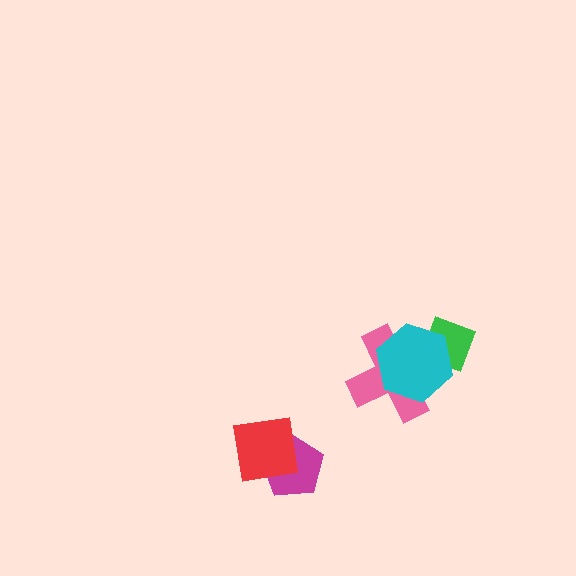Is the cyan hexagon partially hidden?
No, no other shape covers it.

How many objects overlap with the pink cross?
2 objects overlap with the pink cross.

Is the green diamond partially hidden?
Yes, it is partially covered by another shape.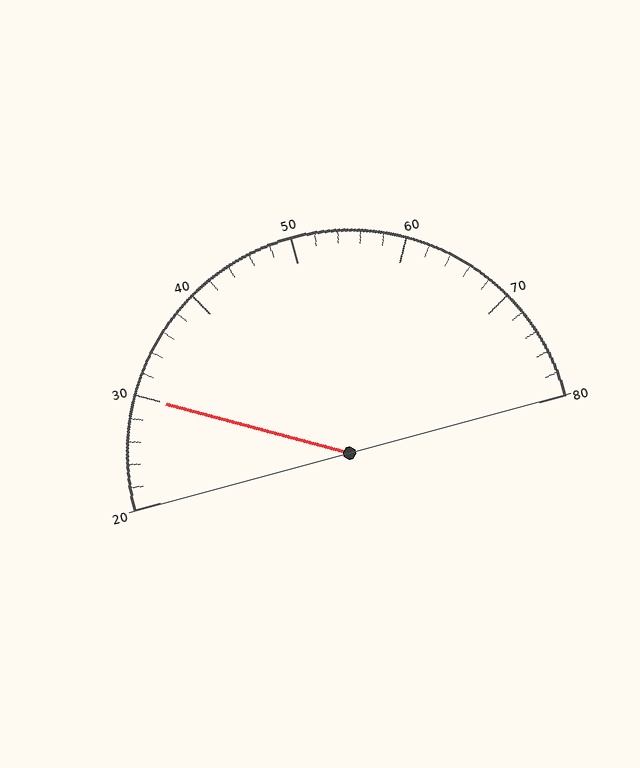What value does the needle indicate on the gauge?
The needle indicates approximately 30.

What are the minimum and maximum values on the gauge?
The gauge ranges from 20 to 80.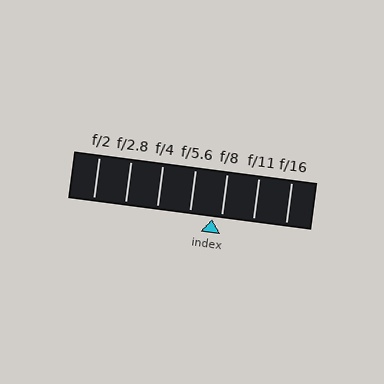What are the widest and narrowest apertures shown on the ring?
The widest aperture shown is f/2 and the narrowest is f/16.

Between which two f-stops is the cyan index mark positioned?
The index mark is between f/5.6 and f/8.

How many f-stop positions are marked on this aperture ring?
There are 7 f-stop positions marked.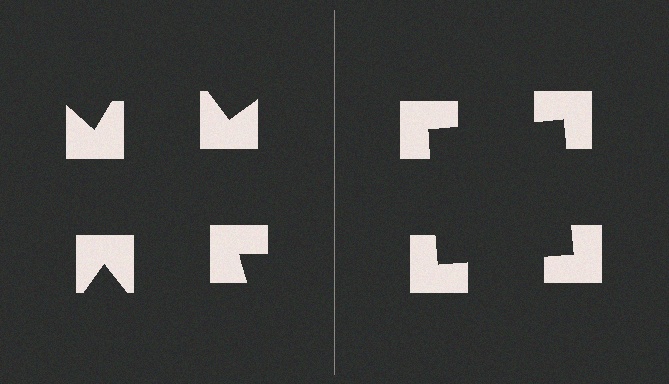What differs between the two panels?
The notched squares are positioned identically on both sides; only the wedge orientations differ. On the right they align to a square; on the left they are misaligned.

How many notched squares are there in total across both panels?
8 — 4 on each side.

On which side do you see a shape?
An illusory square appears on the right side. On the left side the wedge cuts are rotated, so no coherent shape forms.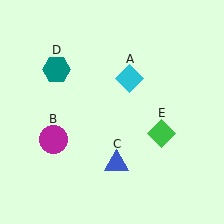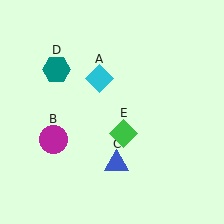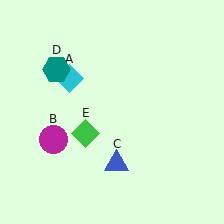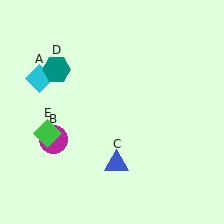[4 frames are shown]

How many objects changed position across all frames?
2 objects changed position: cyan diamond (object A), green diamond (object E).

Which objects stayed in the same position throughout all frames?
Magenta circle (object B) and blue triangle (object C) and teal hexagon (object D) remained stationary.